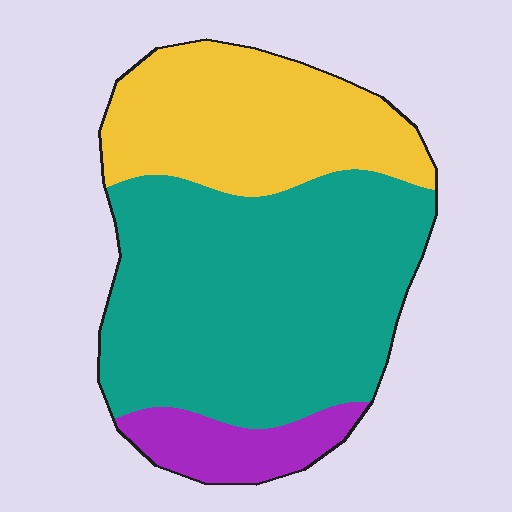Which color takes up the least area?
Purple, at roughly 10%.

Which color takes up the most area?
Teal, at roughly 60%.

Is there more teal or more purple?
Teal.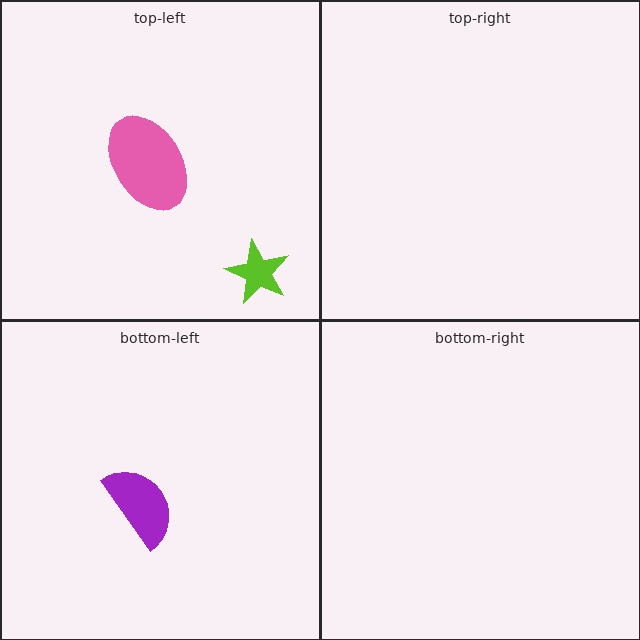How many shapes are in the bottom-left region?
1.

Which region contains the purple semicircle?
The bottom-left region.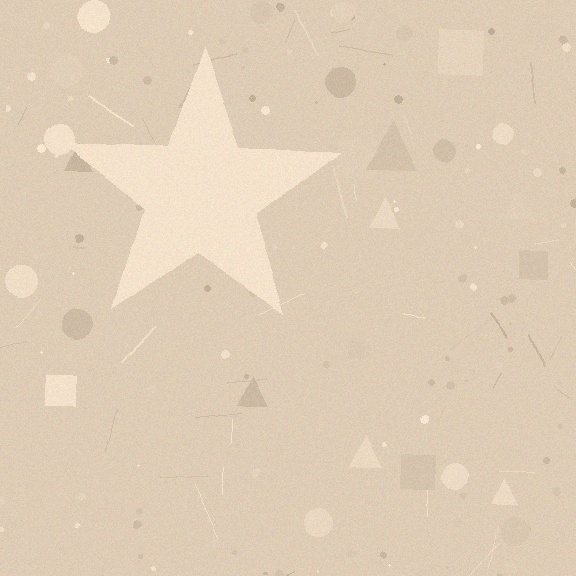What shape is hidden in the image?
A star is hidden in the image.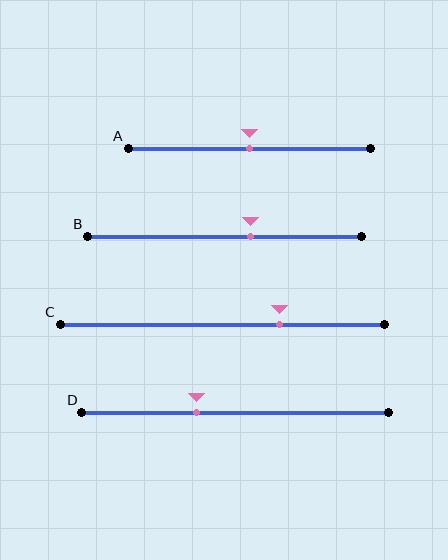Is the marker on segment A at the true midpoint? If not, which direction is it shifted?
Yes, the marker on segment A is at the true midpoint.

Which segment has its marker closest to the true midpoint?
Segment A has its marker closest to the true midpoint.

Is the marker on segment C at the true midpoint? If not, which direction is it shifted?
No, the marker on segment C is shifted to the right by about 17% of the segment length.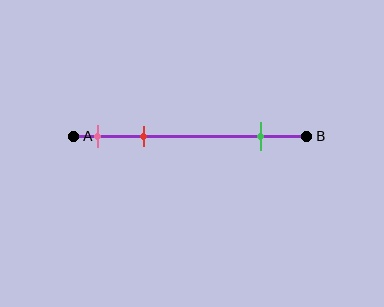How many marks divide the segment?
There are 3 marks dividing the segment.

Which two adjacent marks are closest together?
The pink and red marks are the closest adjacent pair.